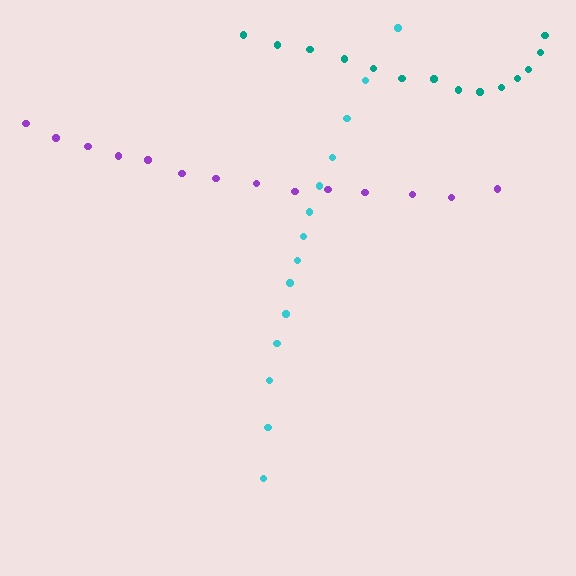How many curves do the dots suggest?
There are 3 distinct paths.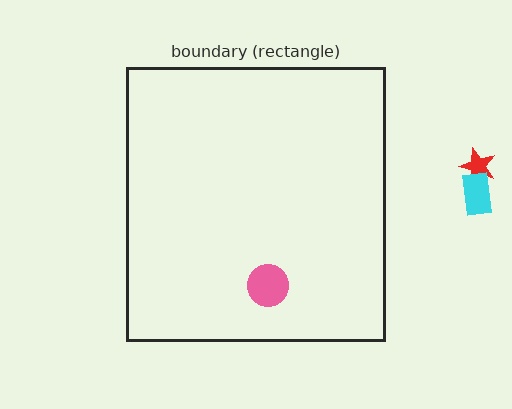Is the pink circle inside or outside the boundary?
Inside.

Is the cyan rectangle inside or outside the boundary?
Outside.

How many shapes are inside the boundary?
1 inside, 2 outside.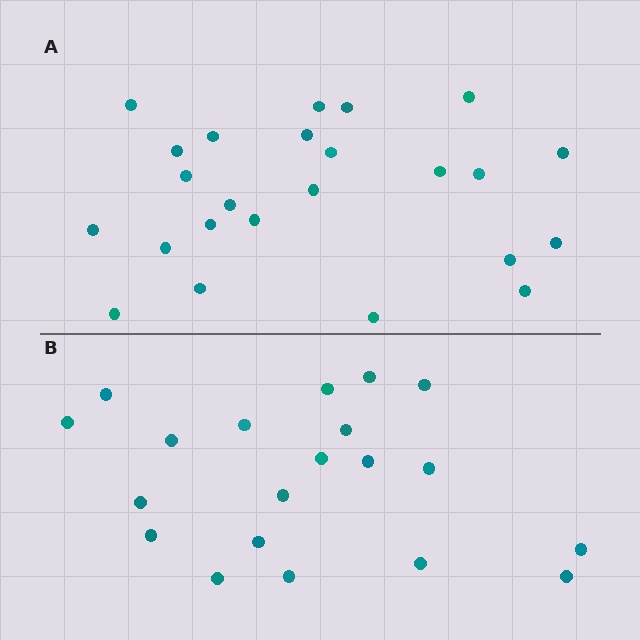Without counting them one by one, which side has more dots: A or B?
Region A (the top region) has more dots.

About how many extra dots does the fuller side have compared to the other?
Region A has about 4 more dots than region B.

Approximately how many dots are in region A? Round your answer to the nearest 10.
About 20 dots. (The exact count is 24, which rounds to 20.)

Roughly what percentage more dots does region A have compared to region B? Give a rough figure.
About 20% more.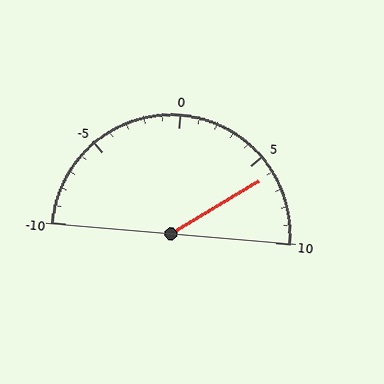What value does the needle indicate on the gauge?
The needle indicates approximately 6.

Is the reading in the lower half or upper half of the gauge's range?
The reading is in the upper half of the range (-10 to 10).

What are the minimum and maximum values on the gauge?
The gauge ranges from -10 to 10.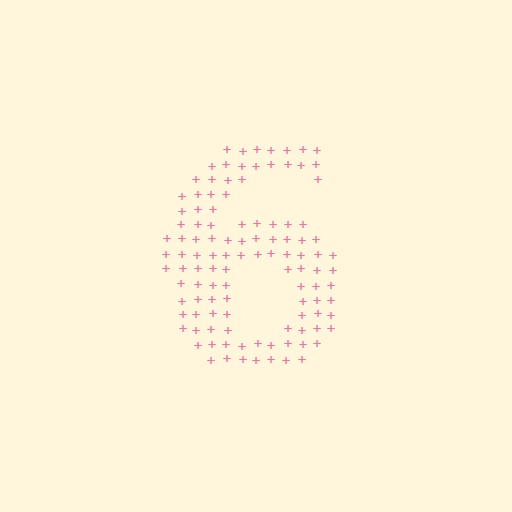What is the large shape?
The large shape is the digit 6.